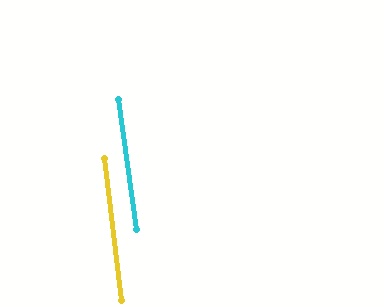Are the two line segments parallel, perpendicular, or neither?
Parallel — their directions differ by only 1.3°.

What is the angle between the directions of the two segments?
Approximately 1 degree.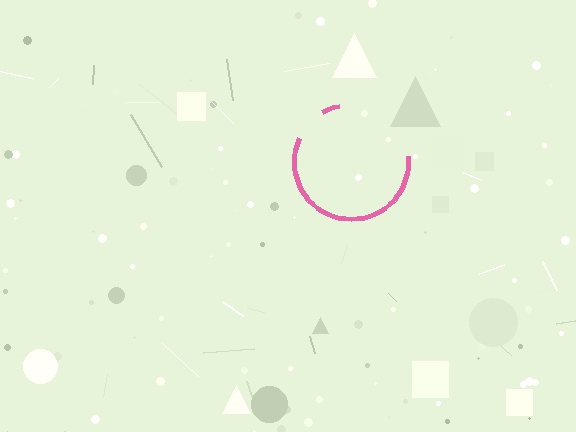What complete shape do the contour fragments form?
The contour fragments form a circle.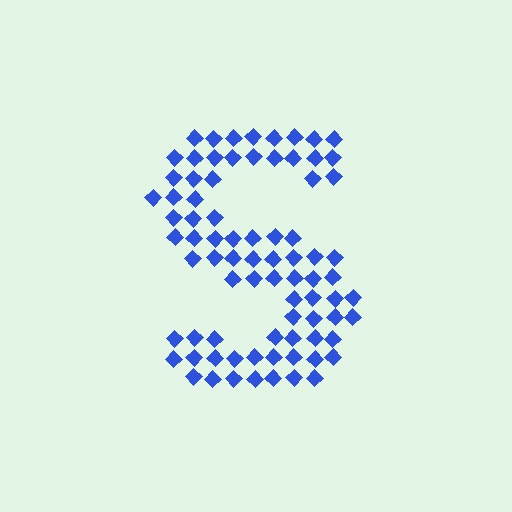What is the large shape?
The large shape is the letter S.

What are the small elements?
The small elements are diamonds.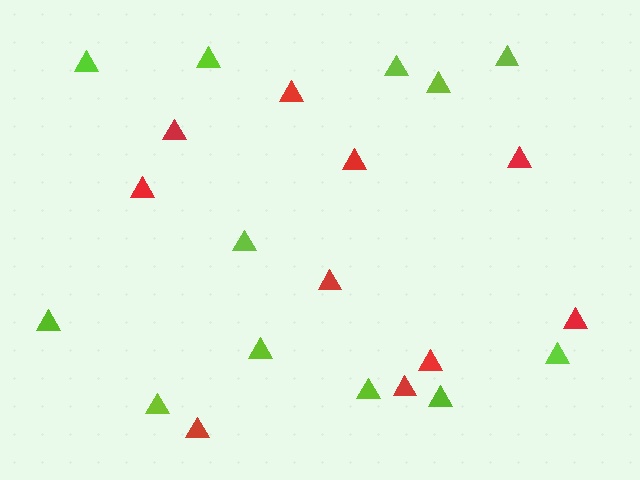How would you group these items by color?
There are 2 groups: one group of red triangles (10) and one group of lime triangles (12).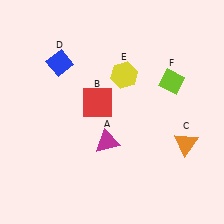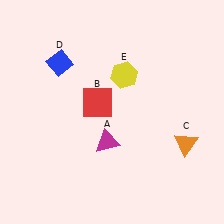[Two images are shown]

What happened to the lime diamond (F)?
The lime diamond (F) was removed in Image 2. It was in the top-right area of Image 1.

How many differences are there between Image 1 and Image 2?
There is 1 difference between the two images.